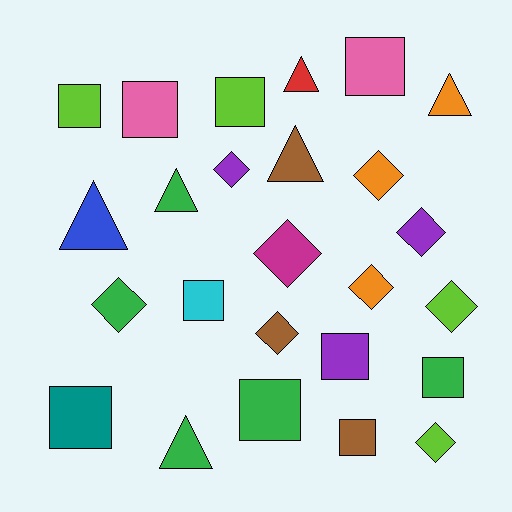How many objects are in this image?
There are 25 objects.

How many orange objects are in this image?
There are 3 orange objects.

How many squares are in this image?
There are 10 squares.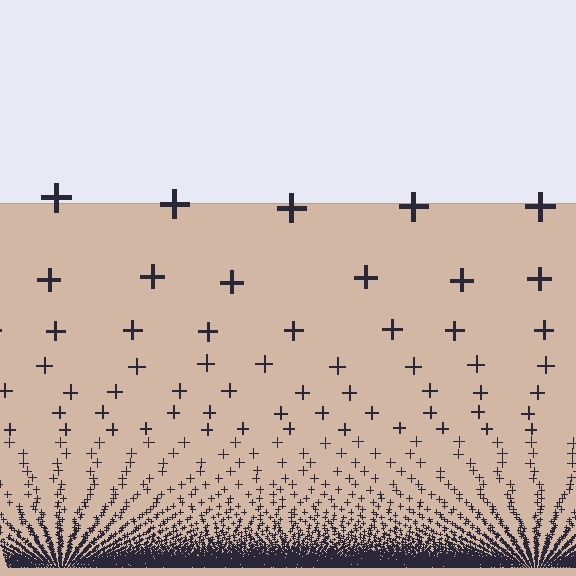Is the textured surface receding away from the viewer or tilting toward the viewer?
The surface appears to tilt toward the viewer. Texture elements get larger and sparser toward the top.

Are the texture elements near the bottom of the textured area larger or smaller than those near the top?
Smaller. The gradient is inverted — elements near the bottom are smaller and denser.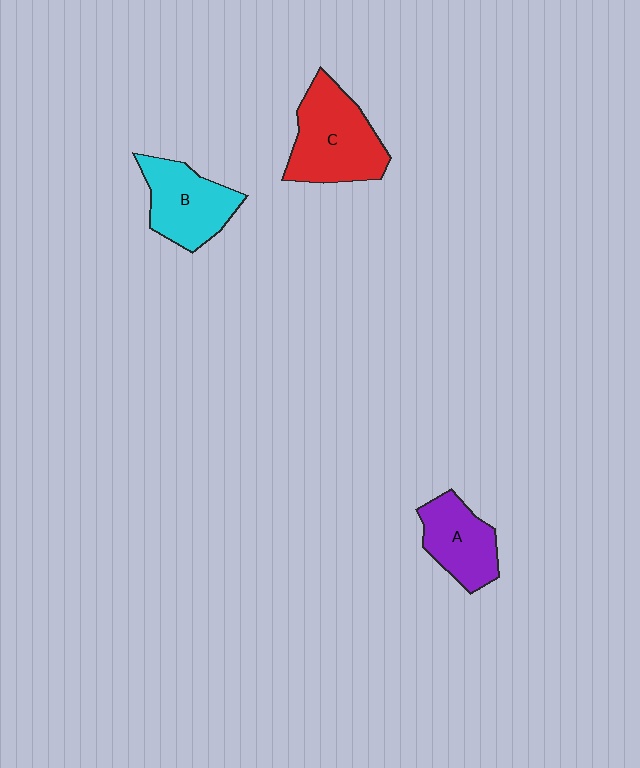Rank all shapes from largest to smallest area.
From largest to smallest: C (red), B (cyan), A (purple).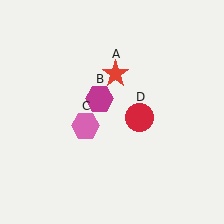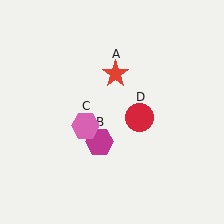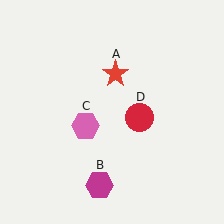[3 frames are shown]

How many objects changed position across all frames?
1 object changed position: magenta hexagon (object B).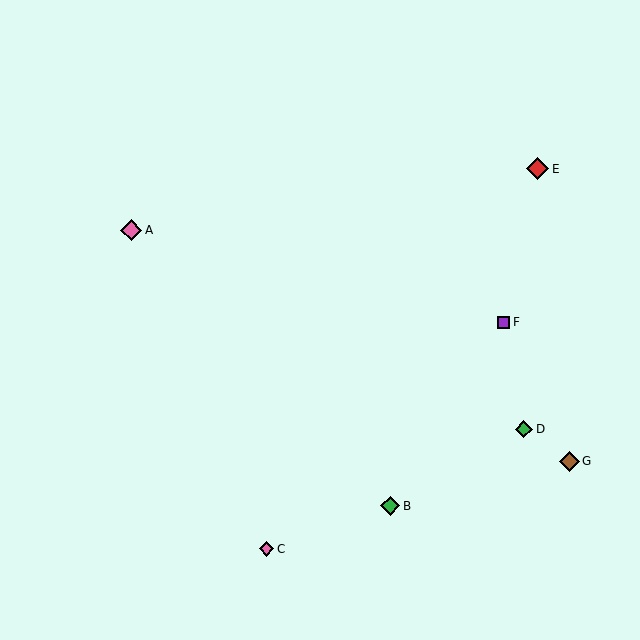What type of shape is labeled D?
Shape D is a green diamond.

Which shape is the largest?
The red diamond (labeled E) is the largest.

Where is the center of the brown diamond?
The center of the brown diamond is at (570, 461).